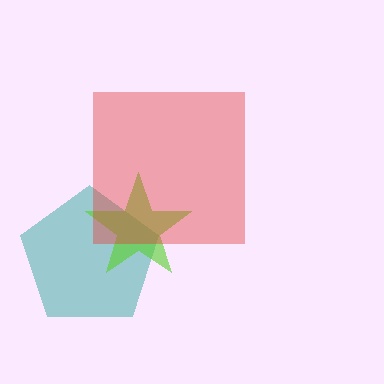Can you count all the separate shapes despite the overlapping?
Yes, there are 3 separate shapes.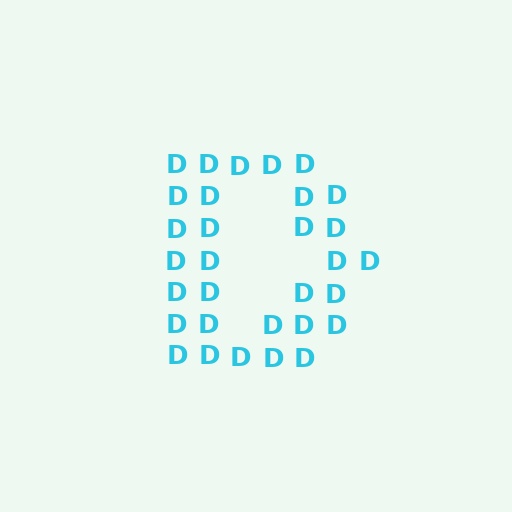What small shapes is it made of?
It is made of small letter D's.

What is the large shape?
The large shape is the letter D.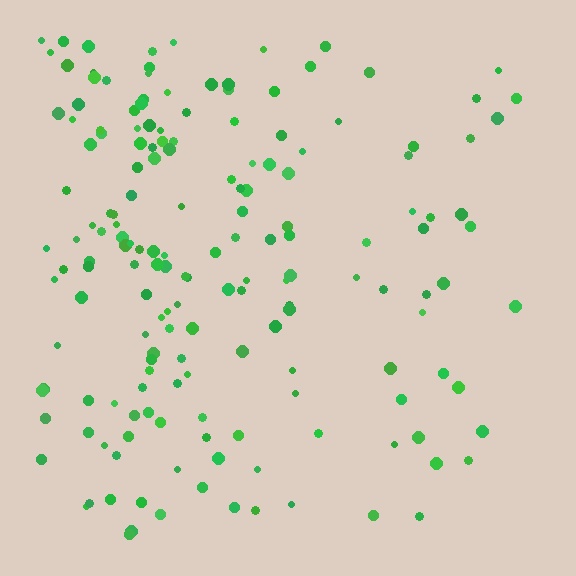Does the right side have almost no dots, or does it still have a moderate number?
Still a moderate number, just noticeably fewer than the left.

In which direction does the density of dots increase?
From right to left, with the left side densest.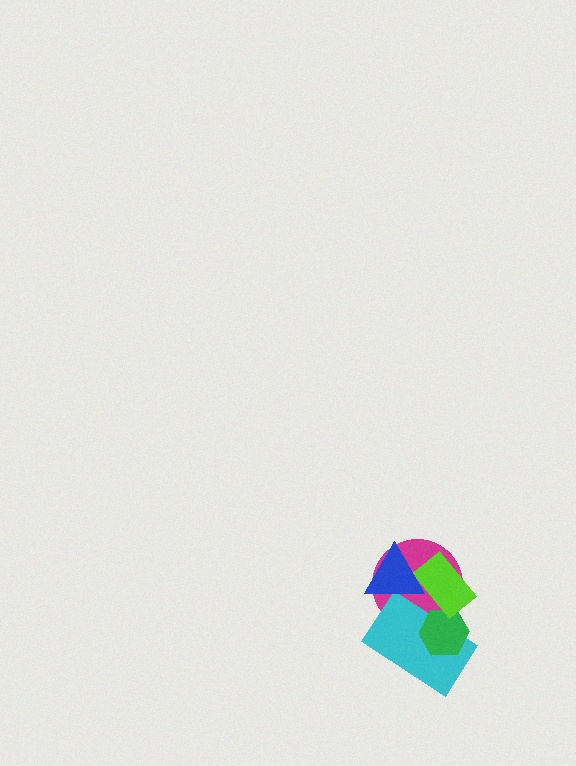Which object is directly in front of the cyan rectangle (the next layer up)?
The green hexagon is directly in front of the cyan rectangle.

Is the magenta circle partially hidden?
Yes, it is partially covered by another shape.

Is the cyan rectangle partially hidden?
Yes, it is partially covered by another shape.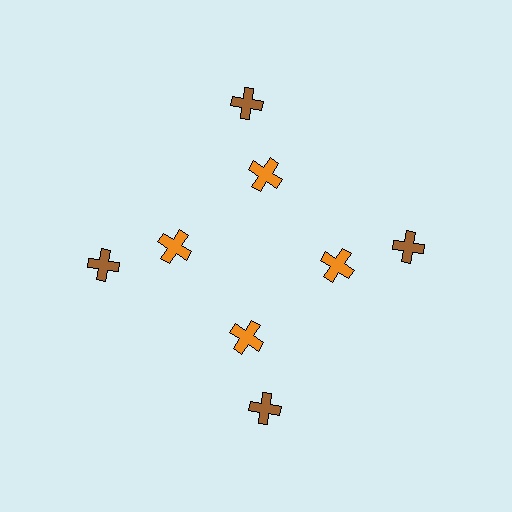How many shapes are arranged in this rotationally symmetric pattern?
There are 8 shapes, arranged in 4 groups of 2.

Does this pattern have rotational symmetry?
Yes, this pattern has 4-fold rotational symmetry. It looks the same after rotating 90 degrees around the center.